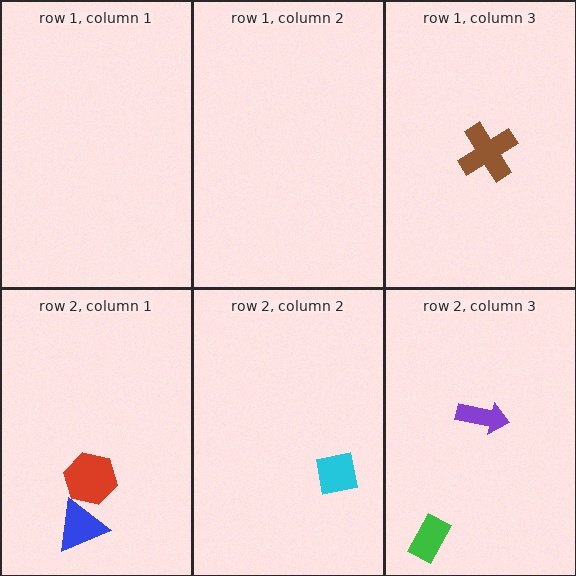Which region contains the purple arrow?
The row 2, column 3 region.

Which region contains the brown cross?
The row 1, column 3 region.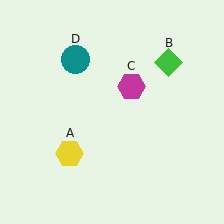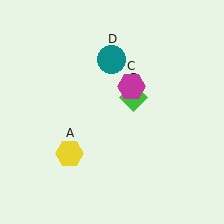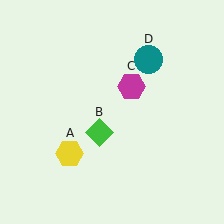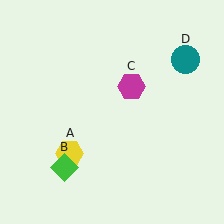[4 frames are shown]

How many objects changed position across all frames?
2 objects changed position: green diamond (object B), teal circle (object D).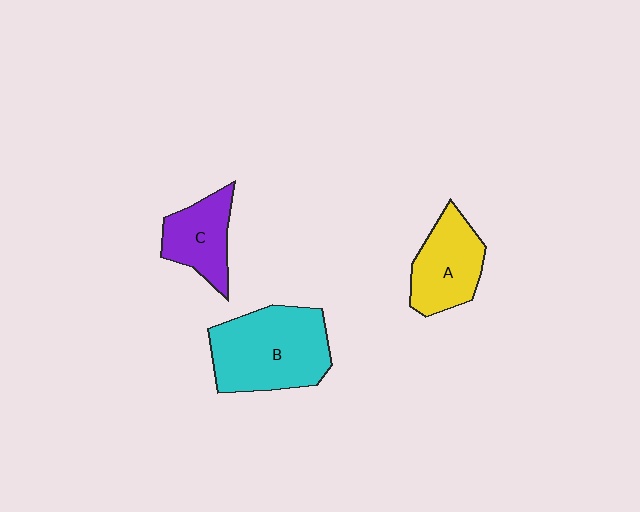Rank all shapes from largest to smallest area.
From largest to smallest: B (cyan), A (yellow), C (purple).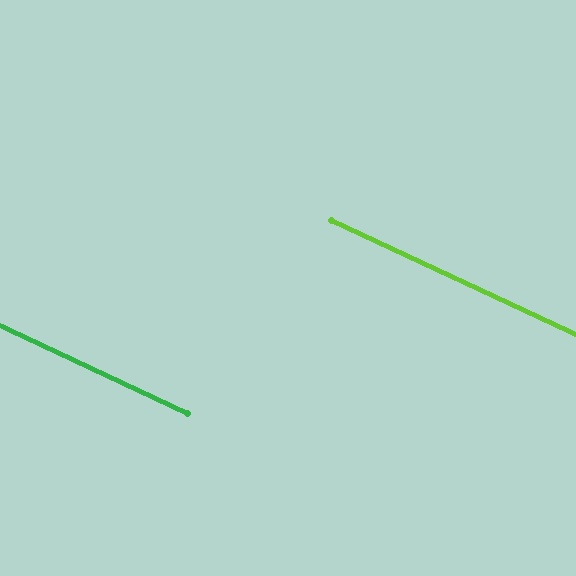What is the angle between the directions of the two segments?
Approximately 0 degrees.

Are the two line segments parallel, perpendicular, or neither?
Parallel — their directions differ by only 0.0°.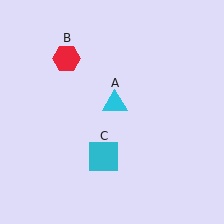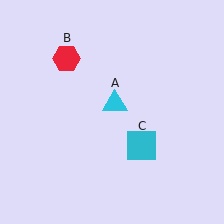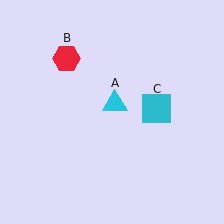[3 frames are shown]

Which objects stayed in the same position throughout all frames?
Cyan triangle (object A) and red hexagon (object B) remained stationary.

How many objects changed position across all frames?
1 object changed position: cyan square (object C).